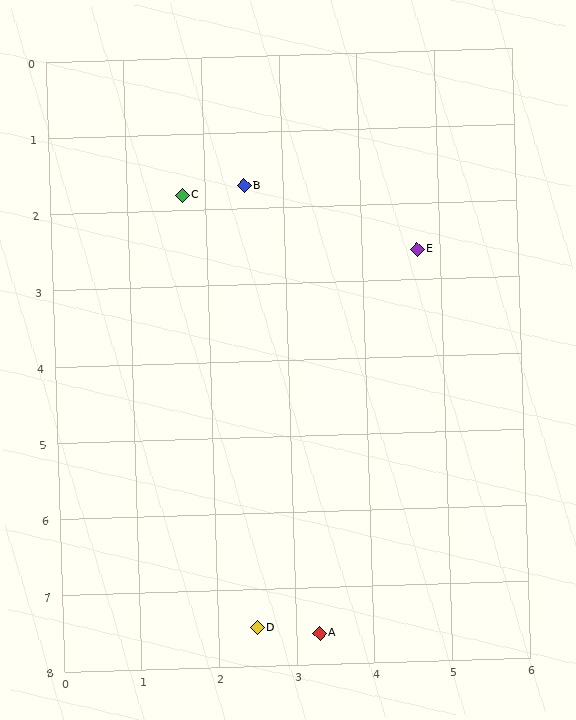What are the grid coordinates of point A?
Point A is at approximately (3.3, 7.6).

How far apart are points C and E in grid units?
Points C and E are about 3.1 grid units apart.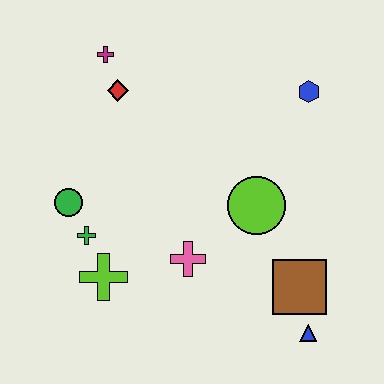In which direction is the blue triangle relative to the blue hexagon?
The blue triangle is below the blue hexagon.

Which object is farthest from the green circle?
The blue triangle is farthest from the green circle.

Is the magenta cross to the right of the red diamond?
No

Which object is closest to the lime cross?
The green cross is closest to the lime cross.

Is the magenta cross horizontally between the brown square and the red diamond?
No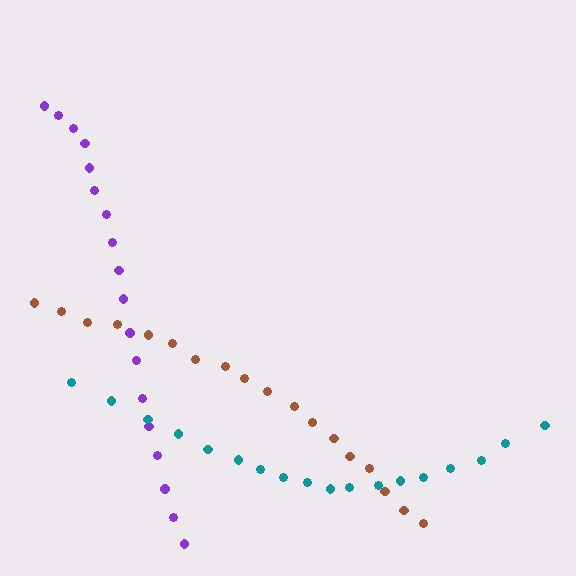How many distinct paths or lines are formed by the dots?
There are 3 distinct paths.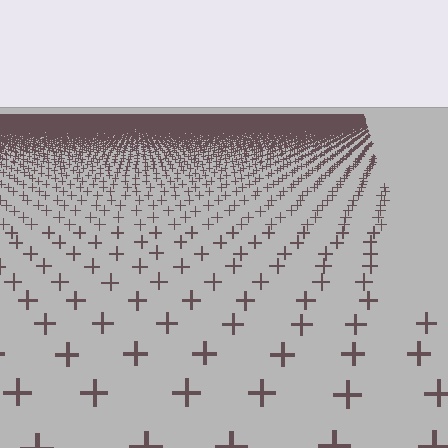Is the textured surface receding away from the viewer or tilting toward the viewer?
The surface is receding away from the viewer. Texture elements get smaller and denser toward the top.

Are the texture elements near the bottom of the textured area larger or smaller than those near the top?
Larger. Near the bottom, elements are closer to the viewer and appear at a bigger on-screen size.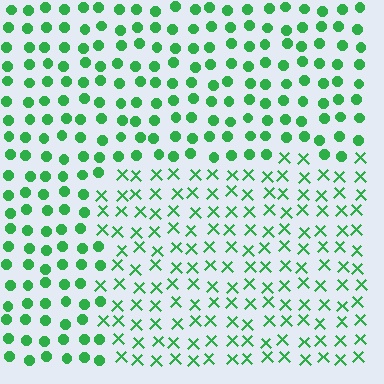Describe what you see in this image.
The image is filled with small green elements arranged in a uniform grid. A rectangle-shaped region contains X marks, while the surrounding area contains circles. The boundary is defined purely by the change in element shape.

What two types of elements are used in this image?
The image uses X marks inside the rectangle region and circles outside it.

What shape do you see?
I see a rectangle.